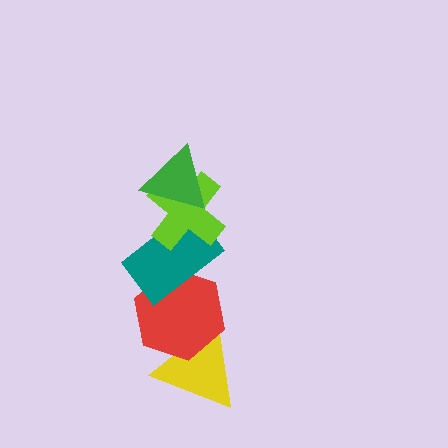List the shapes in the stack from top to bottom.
From top to bottom: the green triangle, the lime cross, the teal rectangle, the red hexagon, the yellow triangle.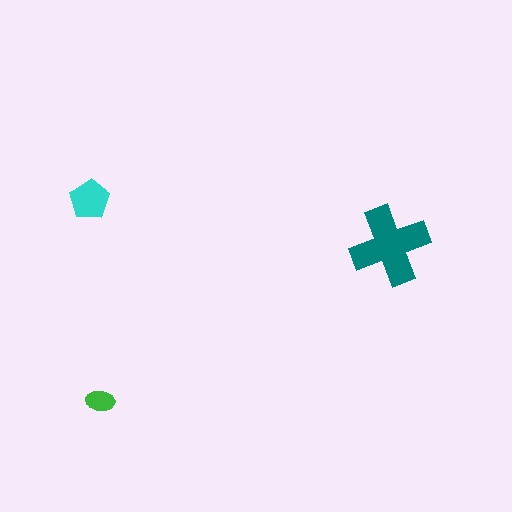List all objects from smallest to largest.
The green ellipse, the cyan pentagon, the teal cross.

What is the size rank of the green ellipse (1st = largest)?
3rd.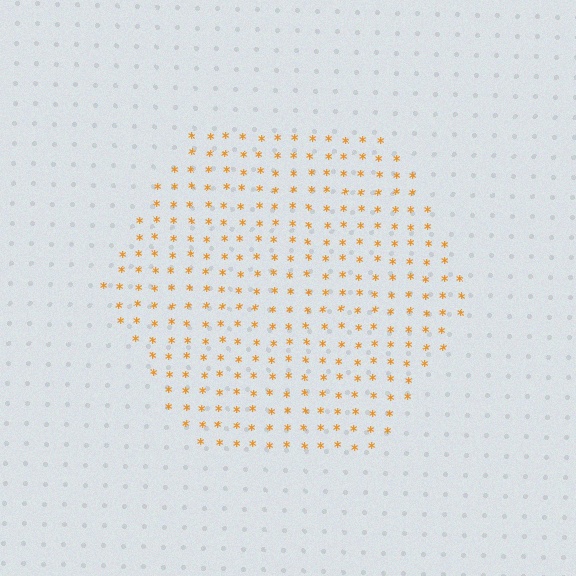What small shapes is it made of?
It is made of small asterisks.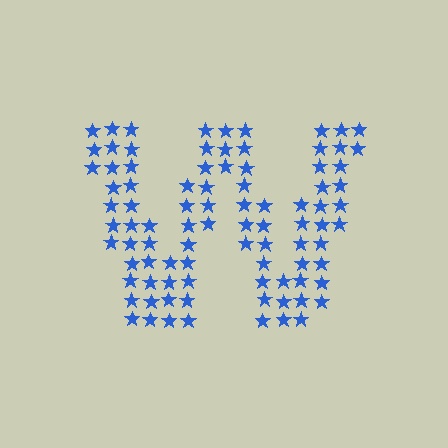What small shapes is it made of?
It is made of small stars.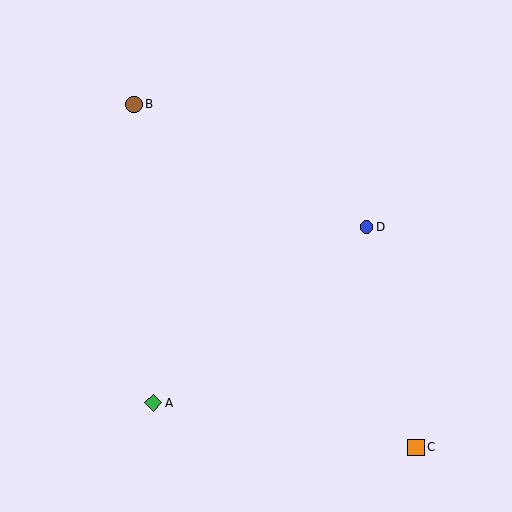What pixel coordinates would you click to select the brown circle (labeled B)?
Click at (134, 104) to select the brown circle B.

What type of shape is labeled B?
Shape B is a brown circle.